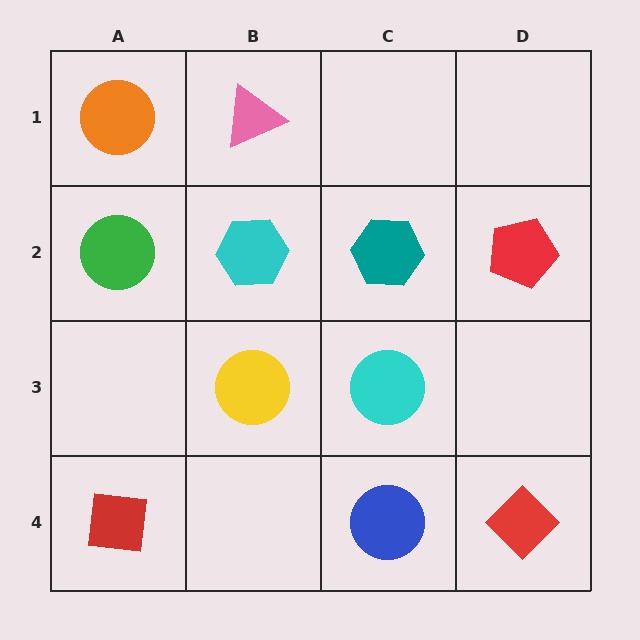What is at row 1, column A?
An orange circle.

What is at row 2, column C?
A teal hexagon.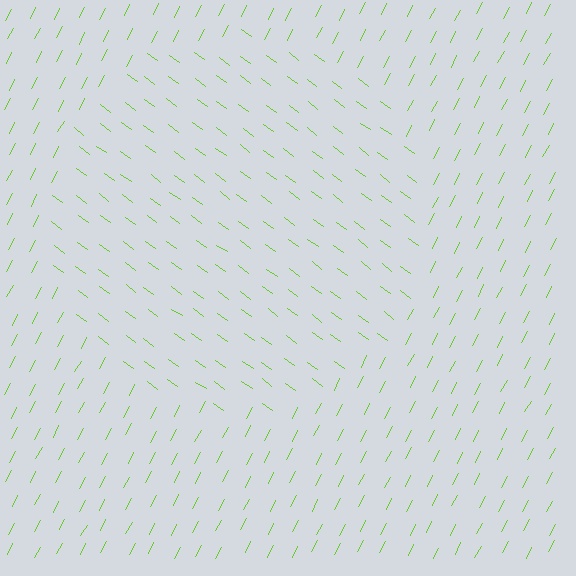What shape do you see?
I see a circle.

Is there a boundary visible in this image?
Yes, there is a texture boundary formed by a change in line orientation.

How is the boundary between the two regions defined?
The boundary is defined purely by a change in line orientation (approximately 81 degrees difference). All lines are the same color and thickness.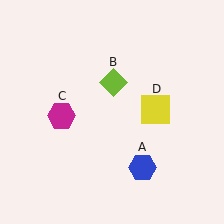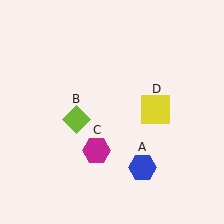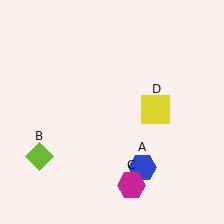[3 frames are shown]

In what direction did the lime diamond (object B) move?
The lime diamond (object B) moved down and to the left.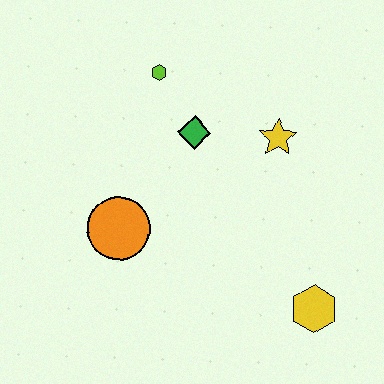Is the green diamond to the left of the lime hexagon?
No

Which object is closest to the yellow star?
The green diamond is closest to the yellow star.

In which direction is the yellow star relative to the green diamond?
The yellow star is to the right of the green diamond.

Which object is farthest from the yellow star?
The orange circle is farthest from the yellow star.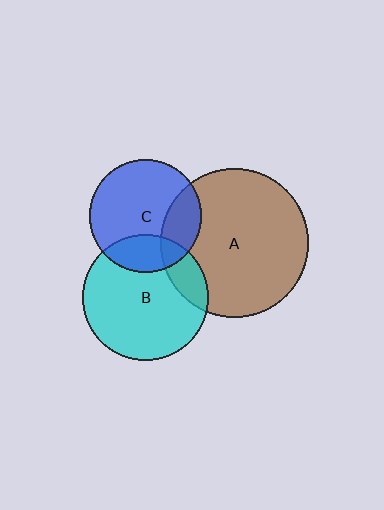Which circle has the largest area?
Circle A (brown).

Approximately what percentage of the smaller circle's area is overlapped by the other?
Approximately 25%.